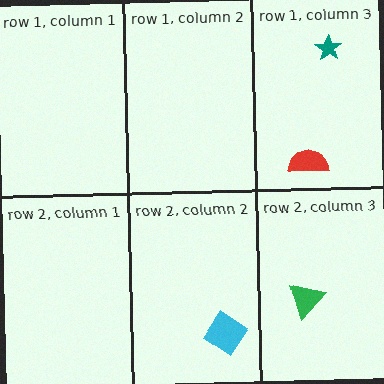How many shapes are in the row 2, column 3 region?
1.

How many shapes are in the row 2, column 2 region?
1.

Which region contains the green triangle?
The row 2, column 3 region.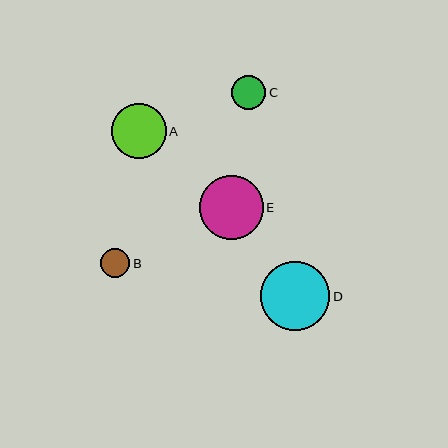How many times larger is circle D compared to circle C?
Circle D is approximately 2.0 times the size of circle C.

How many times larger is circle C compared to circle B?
Circle C is approximately 1.2 times the size of circle B.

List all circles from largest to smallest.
From largest to smallest: D, E, A, C, B.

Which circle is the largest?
Circle D is the largest with a size of approximately 69 pixels.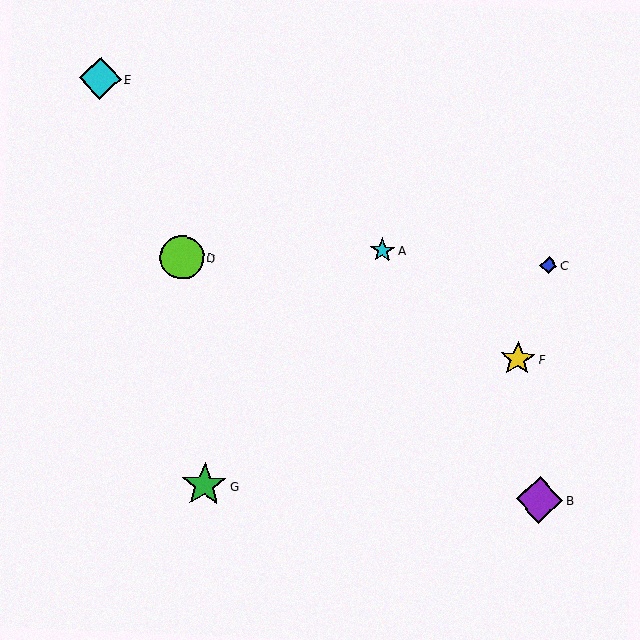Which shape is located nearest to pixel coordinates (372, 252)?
The cyan star (labeled A) at (382, 250) is nearest to that location.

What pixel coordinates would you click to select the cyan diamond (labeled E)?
Click at (100, 78) to select the cyan diamond E.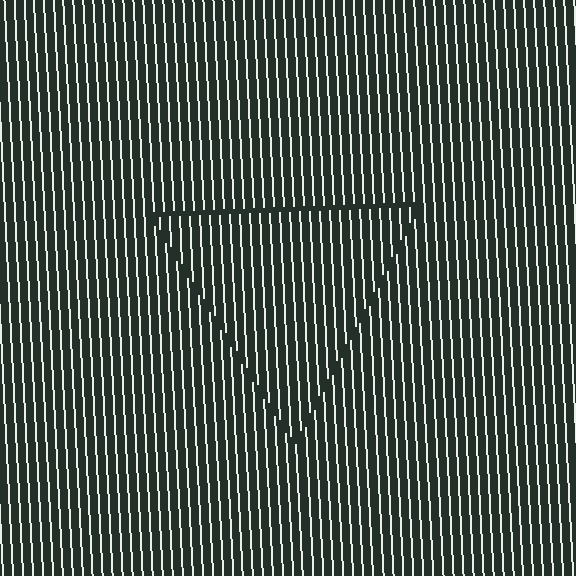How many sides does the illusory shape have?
3 sides — the line-ends trace a triangle.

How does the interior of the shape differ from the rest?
The interior of the shape contains the same grating, shifted by half a period — the contour is defined by the phase discontinuity where line-ends from the inner and outer gratings abut.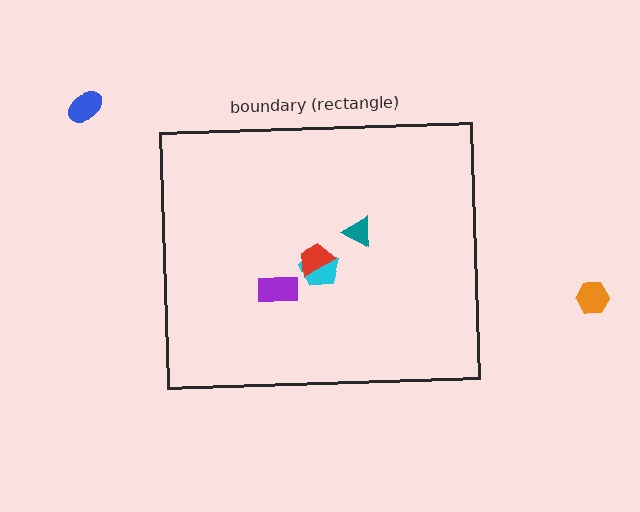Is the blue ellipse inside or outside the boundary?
Outside.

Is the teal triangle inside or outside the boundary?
Inside.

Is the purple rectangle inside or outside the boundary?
Inside.